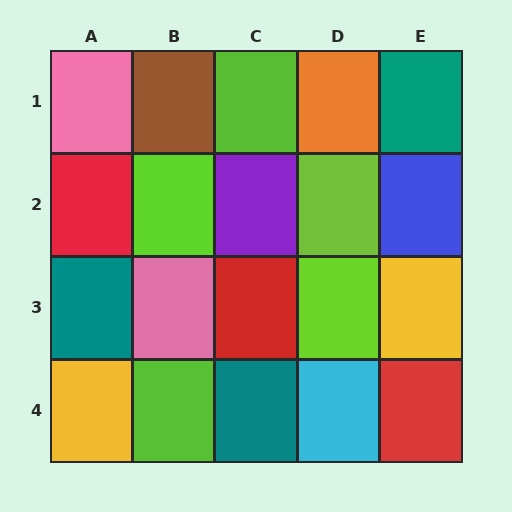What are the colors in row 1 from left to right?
Pink, brown, lime, orange, teal.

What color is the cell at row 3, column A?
Teal.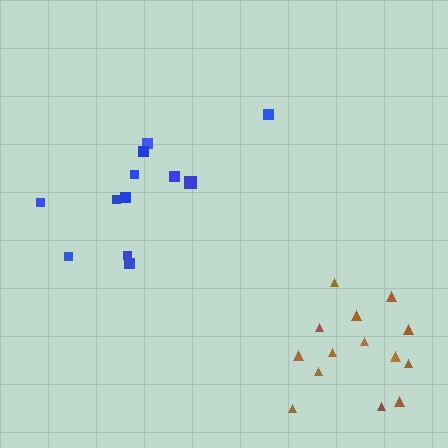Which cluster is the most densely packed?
Brown.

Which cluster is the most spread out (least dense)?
Blue.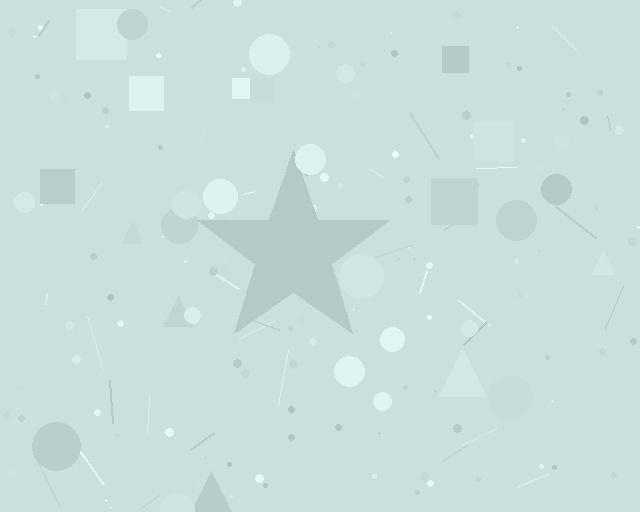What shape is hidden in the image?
A star is hidden in the image.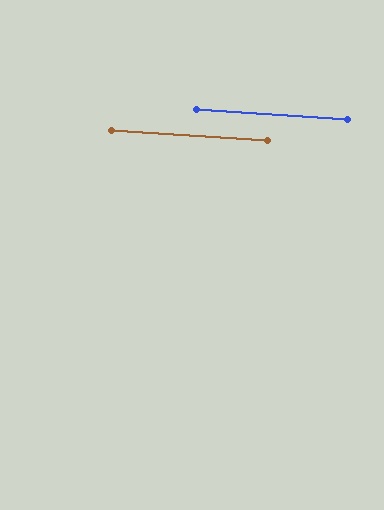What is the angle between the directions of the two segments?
Approximately 0 degrees.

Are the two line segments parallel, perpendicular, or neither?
Parallel — their directions differ by only 0.3°.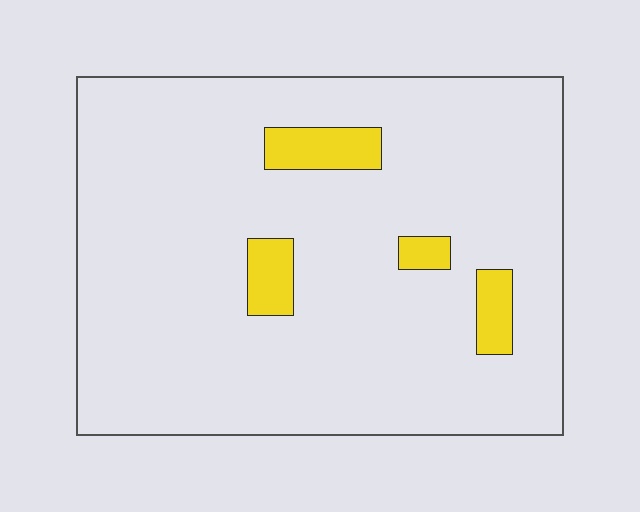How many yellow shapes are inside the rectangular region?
4.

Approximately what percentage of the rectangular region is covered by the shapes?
Approximately 10%.